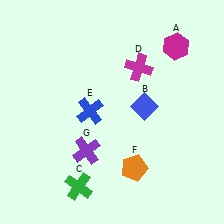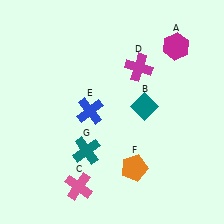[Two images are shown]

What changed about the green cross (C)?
In Image 1, C is green. In Image 2, it changed to pink.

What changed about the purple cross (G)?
In Image 1, G is purple. In Image 2, it changed to teal.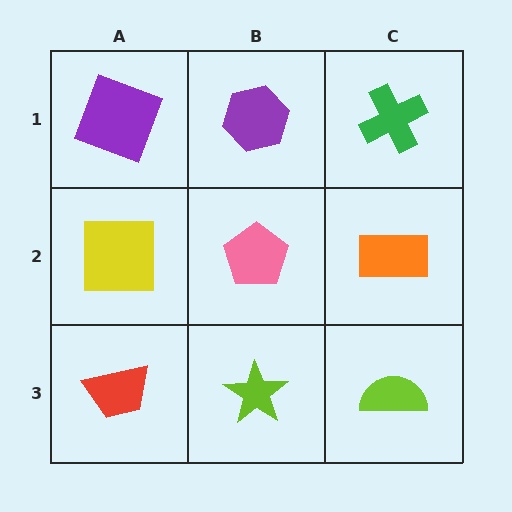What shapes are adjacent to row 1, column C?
An orange rectangle (row 2, column C), a purple hexagon (row 1, column B).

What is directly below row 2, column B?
A lime star.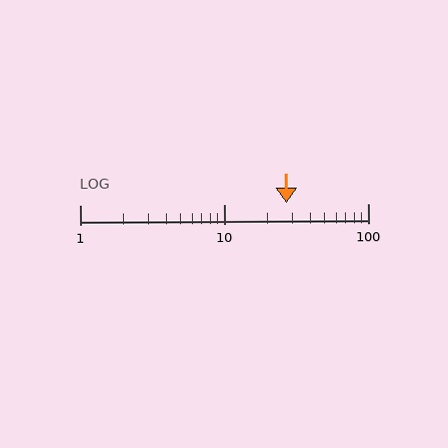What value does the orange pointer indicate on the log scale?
The pointer indicates approximately 27.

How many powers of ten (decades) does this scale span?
The scale spans 2 decades, from 1 to 100.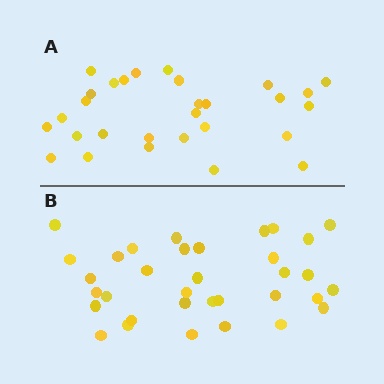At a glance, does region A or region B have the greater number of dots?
Region B (the bottom region) has more dots.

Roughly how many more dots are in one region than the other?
Region B has about 5 more dots than region A.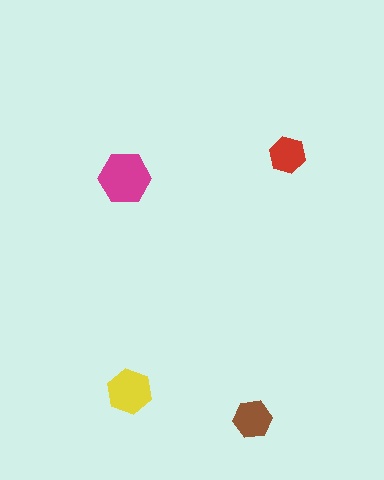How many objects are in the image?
There are 4 objects in the image.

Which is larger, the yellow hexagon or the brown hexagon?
The yellow one.